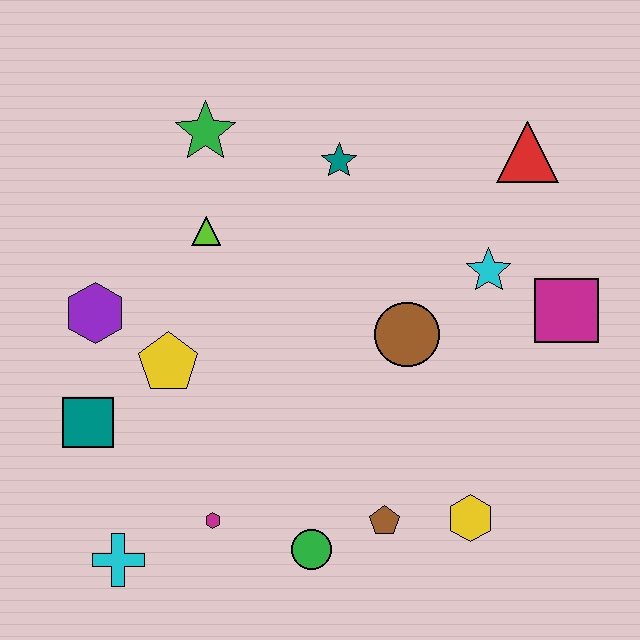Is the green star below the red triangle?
No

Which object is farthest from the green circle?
The red triangle is farthest from the green circle.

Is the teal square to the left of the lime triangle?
Yes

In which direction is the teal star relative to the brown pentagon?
The teal star is above the brown pentagon.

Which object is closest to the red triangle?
The cyan star is closest to the red triangle.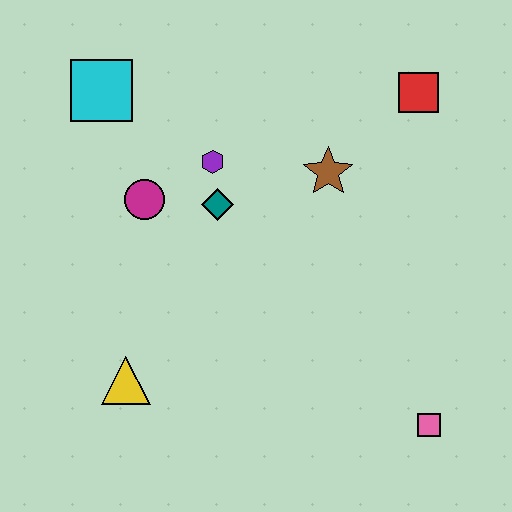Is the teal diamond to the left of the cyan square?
No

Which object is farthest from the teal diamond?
The pink square is farthest from the teal diamond.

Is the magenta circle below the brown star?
Yes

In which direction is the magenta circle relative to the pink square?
The magenta circle is to the left of the pink square.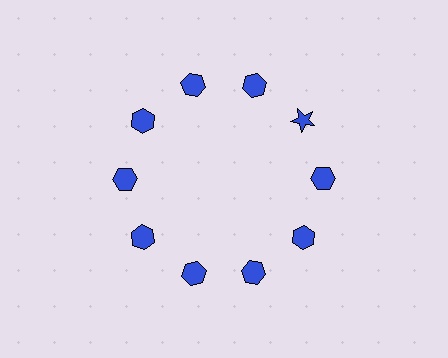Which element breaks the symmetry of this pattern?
The blue star at roughly the 2 o'clock position breaks the symmetry. All other shapes are blue hexagons.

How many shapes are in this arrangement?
There are 10 shapes arranged in a ring pattern.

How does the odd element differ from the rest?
It has a different shape: star instead of hexagon.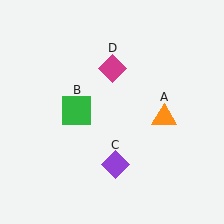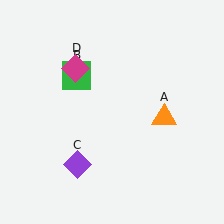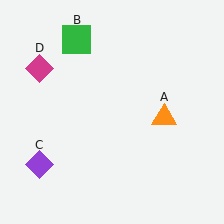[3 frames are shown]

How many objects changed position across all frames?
3 objects changed position: green square (object B), purple diamond (object C), magenta diamond (object D).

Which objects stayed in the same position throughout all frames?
Orange triangle (object A) remained stationary.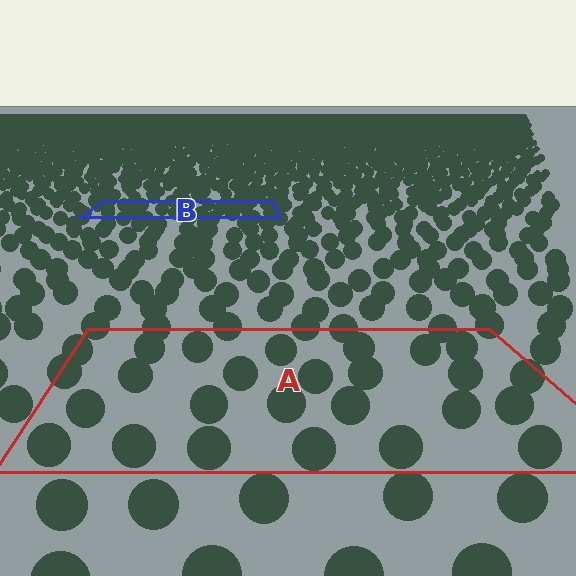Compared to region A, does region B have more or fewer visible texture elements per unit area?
Region B has more texture elements per unit area — they are packed more densely because it is farther away.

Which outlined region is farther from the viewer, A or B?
Region B is farther from the viewer — the texture elements inside it appear smaller and more densely packed.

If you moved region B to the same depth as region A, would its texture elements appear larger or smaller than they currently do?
They would appear larger. At a closer depth, the same texture elements are projected at a bigger on-screen size.